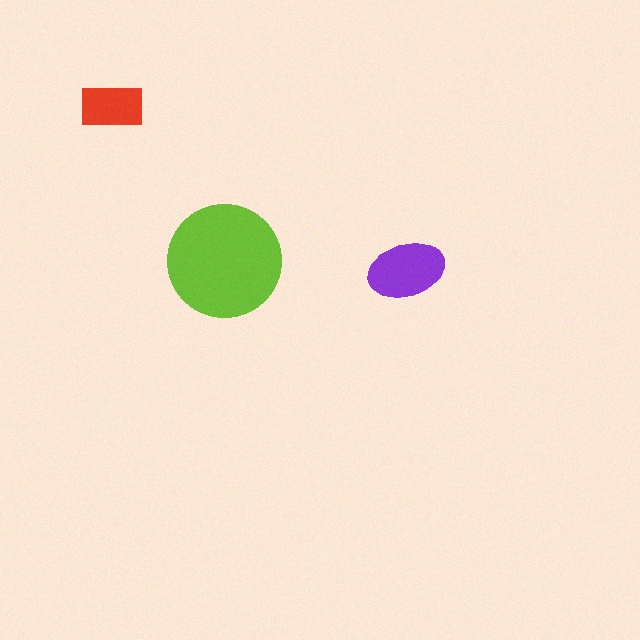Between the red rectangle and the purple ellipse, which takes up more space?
The purple ellipse.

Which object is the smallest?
The red rectangle.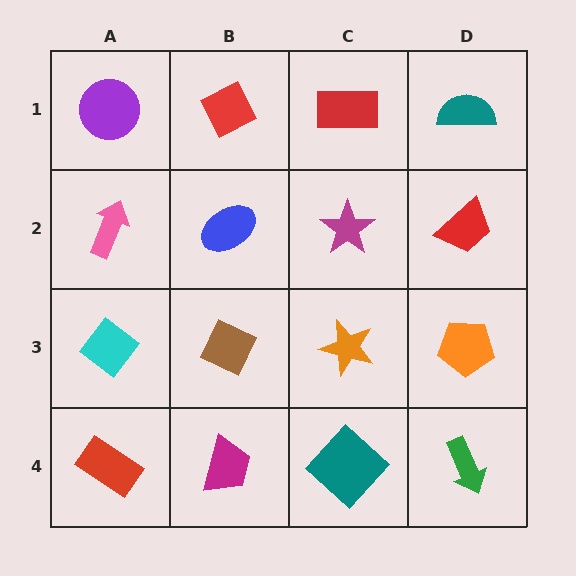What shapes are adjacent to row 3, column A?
A pink arrow (row 2, column A), a red rectangle (row 4, column A), a brown diamond (row 3, column B).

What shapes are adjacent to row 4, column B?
A brown diamond (row 3, column B), a red rectangle (row 4, column A), a teal diamond (row 4, column C).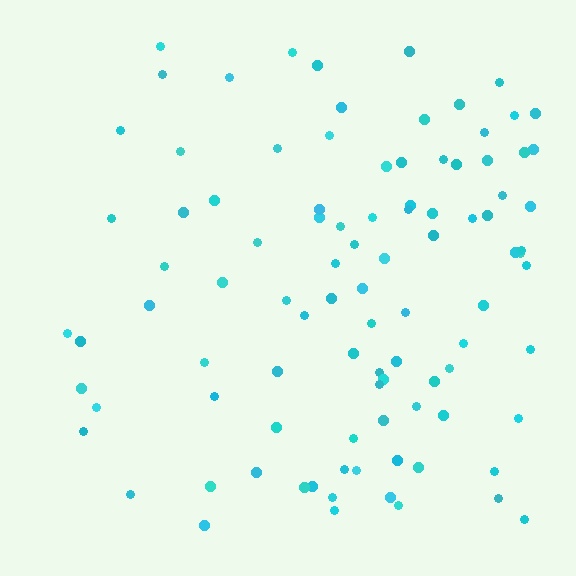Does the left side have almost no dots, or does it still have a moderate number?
Still a moderate number, just noticeably fewer than the right.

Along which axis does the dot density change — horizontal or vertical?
Horizontal.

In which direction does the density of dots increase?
From left to right, with the right side densest.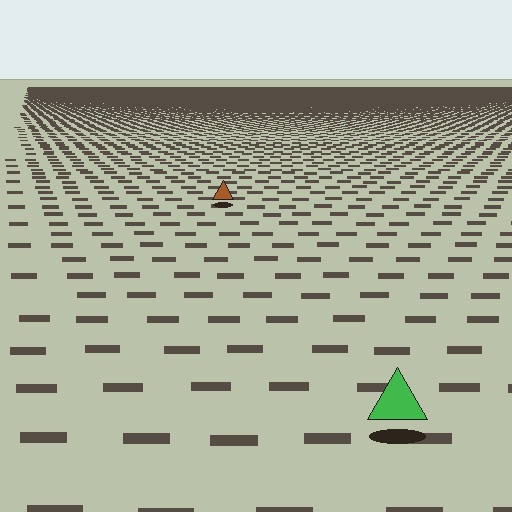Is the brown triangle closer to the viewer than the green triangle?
No. The green triangle is closer — you can tell from the texture gradient: the ground texture is coarser near it.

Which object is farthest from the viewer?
The brown triangle is farthest from the viewer. It appears smaller and the ground texture around it is denser.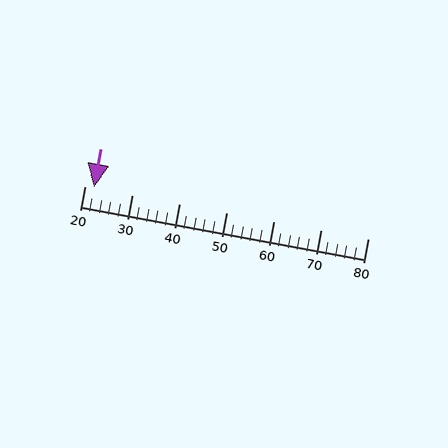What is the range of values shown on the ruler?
The ruler shows values from 20 to 80.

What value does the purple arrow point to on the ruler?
The purple arrow points to approximately 22.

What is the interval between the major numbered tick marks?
The major tick marks are spaced 10 units apart.